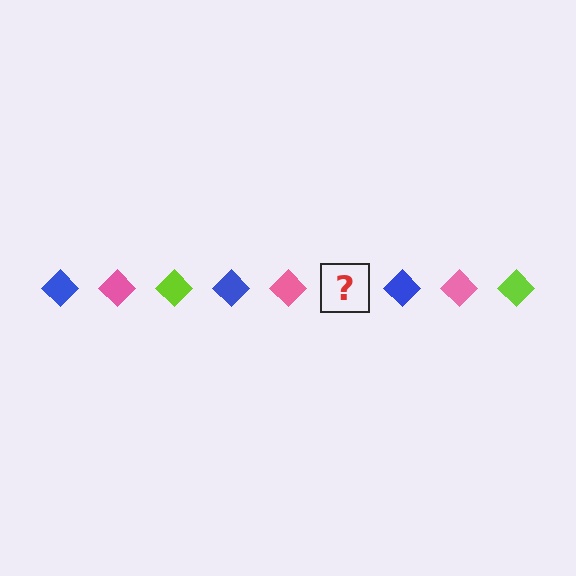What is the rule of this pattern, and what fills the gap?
The rule is that the pattern cycles through blue, pink, lime diamonds. The gap should be filled with a lime diamond.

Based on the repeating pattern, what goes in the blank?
The blank should be a lime diamond.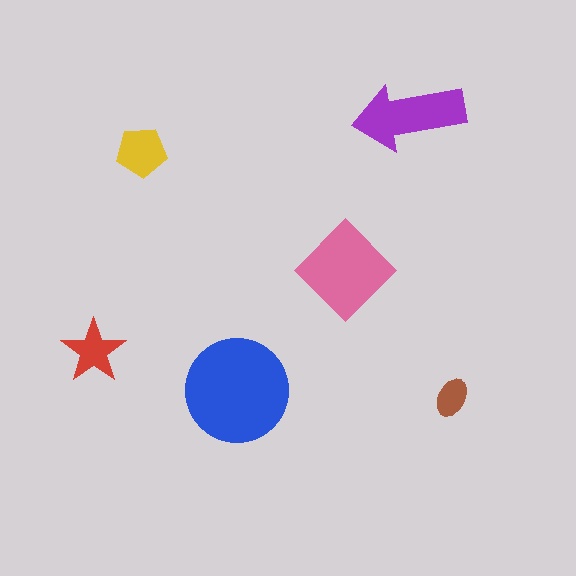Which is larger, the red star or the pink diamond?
The pink diamond.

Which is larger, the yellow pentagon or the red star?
The yellow pentagon.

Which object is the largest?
The blue circle.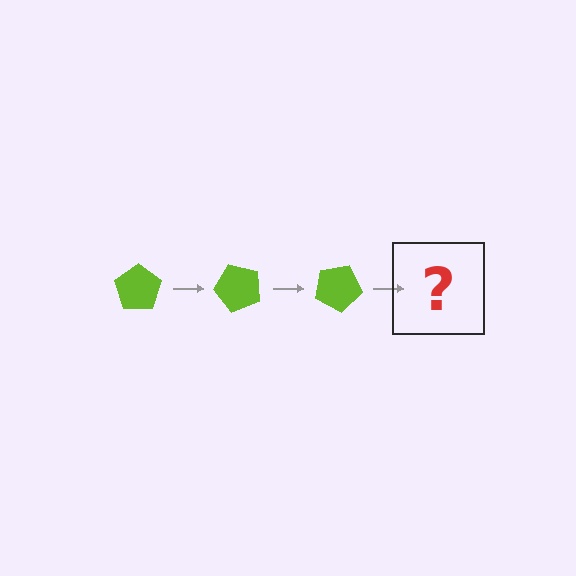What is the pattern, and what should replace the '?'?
The pattern is that the pentagon rotates 50 degrees each step. The '?' should be a lime pentagon rotated 150 degrees.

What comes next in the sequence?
The next element should be a lime pentagon rotated 150 degrees.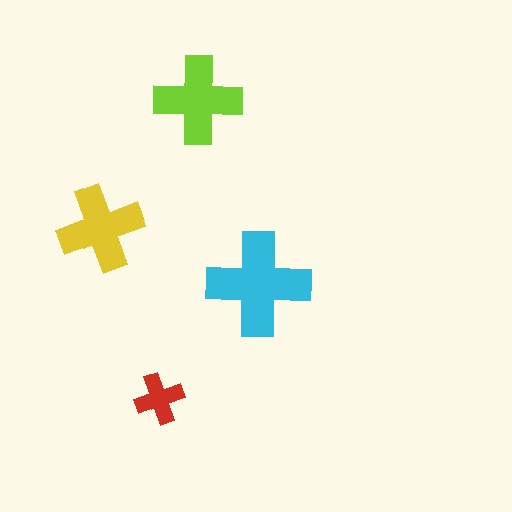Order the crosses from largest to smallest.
the cyan one, the lime one, the yellow one, the red one.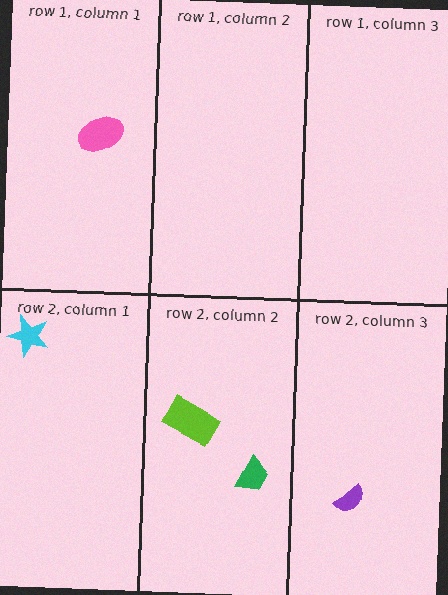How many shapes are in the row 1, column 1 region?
1.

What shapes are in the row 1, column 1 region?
The pink ellipse.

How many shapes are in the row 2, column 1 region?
1.